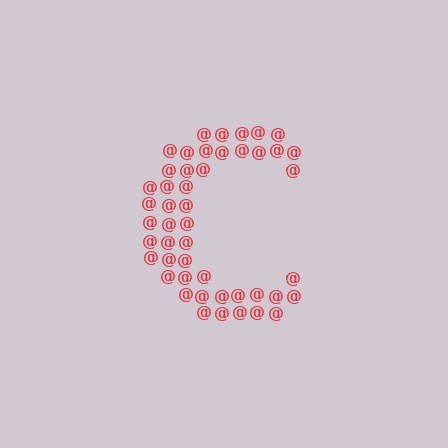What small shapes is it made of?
It is made of small at signs.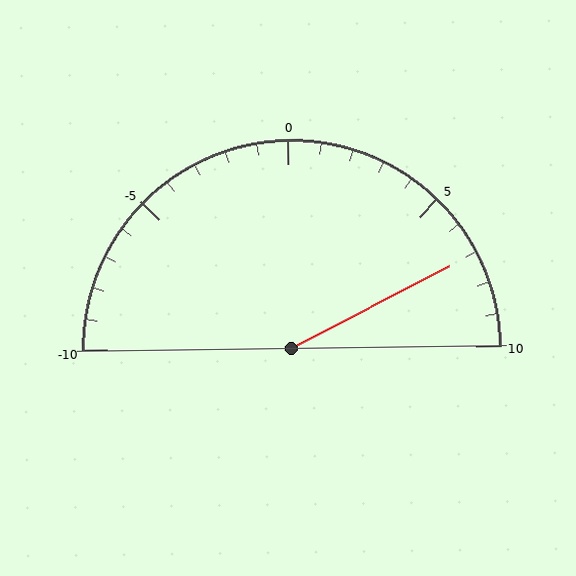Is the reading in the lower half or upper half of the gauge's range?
The reading is in the upper half of the range (-10 to 10).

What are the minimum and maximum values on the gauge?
The gauge ranges from -10 to 10.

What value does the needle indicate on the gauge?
The needle indicates approximately 7.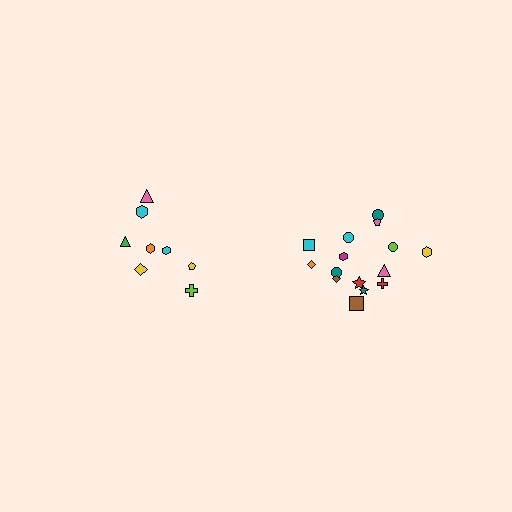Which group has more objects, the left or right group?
The right group.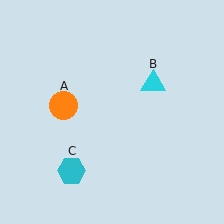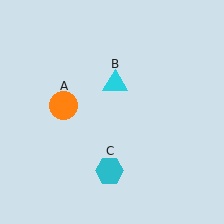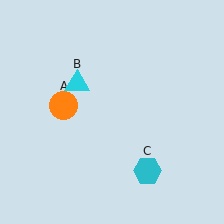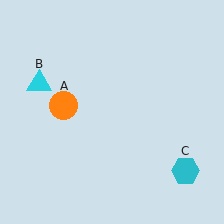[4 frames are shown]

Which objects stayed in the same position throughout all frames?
Orange circle (object A) remained stationary.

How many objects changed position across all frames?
2 objects changed position: cyan triangle (object B), cyan hexagon (object C).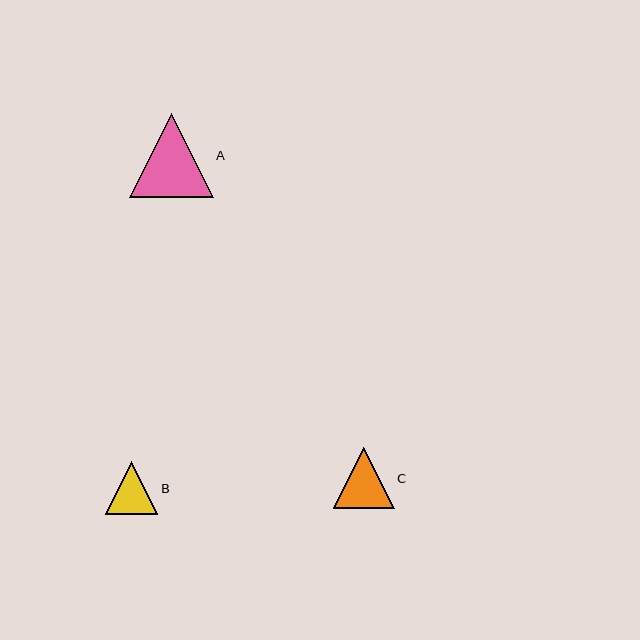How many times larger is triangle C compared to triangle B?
Triangle C is approximately 1.2 times the size of triangle B.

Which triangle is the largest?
Triangle A is the largest with a size of approximately 84 pixels.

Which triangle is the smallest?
Triangle B is the smallest with a size of approximately 52 pixels.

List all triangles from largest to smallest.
From largest to smallest: A, C, B.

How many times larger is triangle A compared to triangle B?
Triangle A is approximately 1.6 times the size of triangle B.